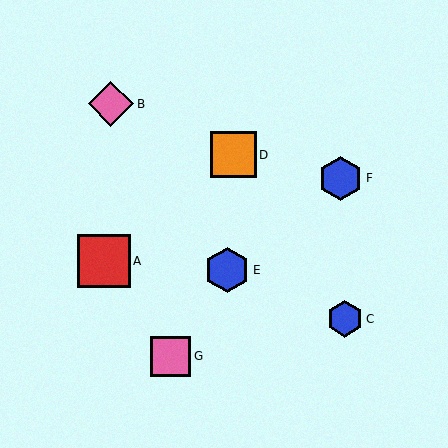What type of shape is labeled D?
Shape D is an orange square.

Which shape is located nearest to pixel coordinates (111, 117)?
The pink diamond (labeled B) at (111, 104) is nearest to that location.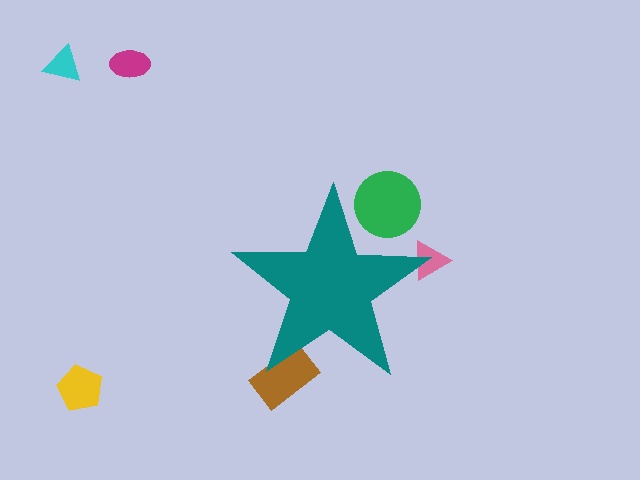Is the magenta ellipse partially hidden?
No, the magenta ellipse is fully visible.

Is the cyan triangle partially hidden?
No, the cyan triangle is fully visible.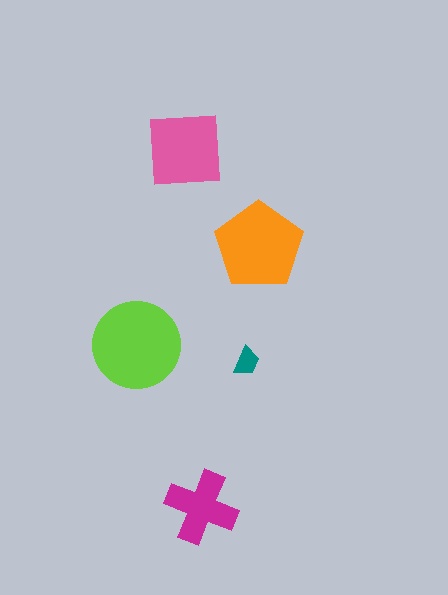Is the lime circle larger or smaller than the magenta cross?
Larger.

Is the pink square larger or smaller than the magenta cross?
Larger.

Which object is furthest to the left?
The lime circle is leftmost.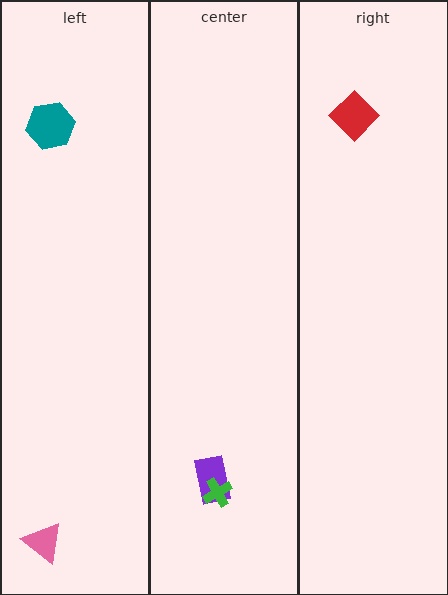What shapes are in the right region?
The red diamond.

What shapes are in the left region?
The pink triangle, the teal hexagon.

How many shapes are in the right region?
1.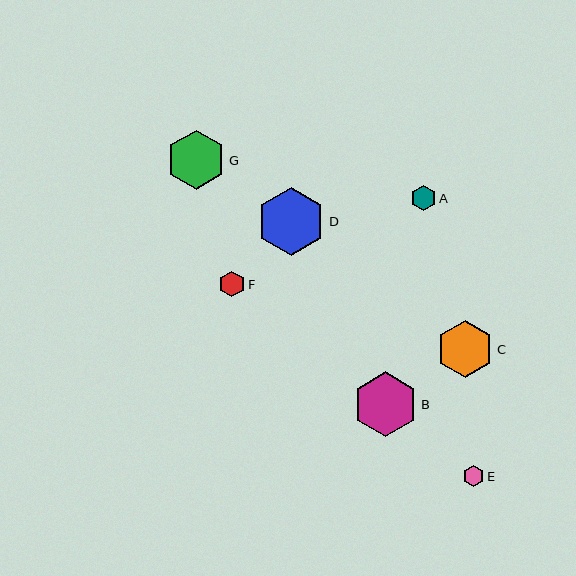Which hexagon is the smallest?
Hexagon E is the smallest with a size of approximately 21 pixels.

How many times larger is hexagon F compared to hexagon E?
Hexagon F is approximately 1.2 times the size of hexagon E.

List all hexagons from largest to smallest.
From largest to smallest: D, B, G, C, F, A, E.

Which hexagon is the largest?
Hexagon D is the largest with a size of approximately 68 pixels.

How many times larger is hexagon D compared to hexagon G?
Hexagon D is approximately 1.2 times the size of hexagon G.